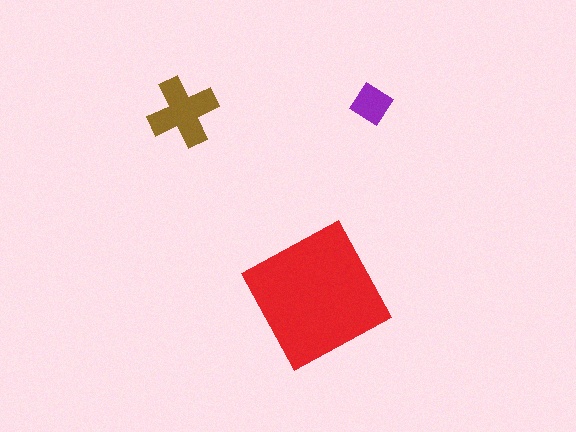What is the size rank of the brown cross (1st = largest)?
2nd.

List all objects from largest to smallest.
The red square, the brown cross, the purple diamond.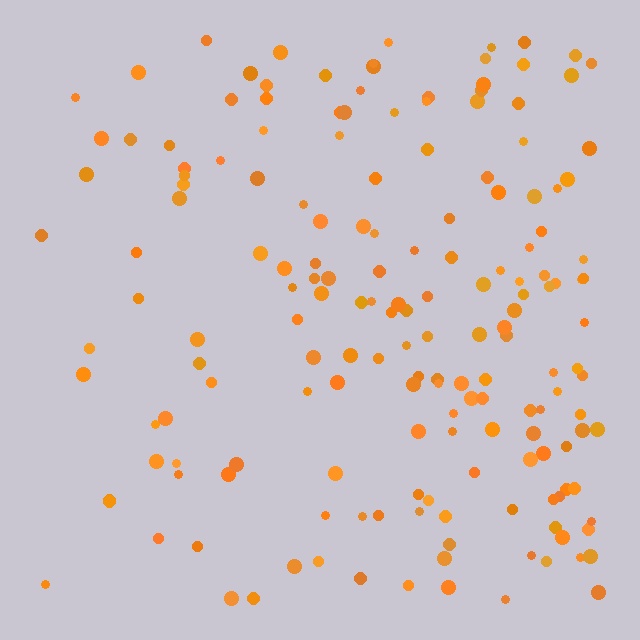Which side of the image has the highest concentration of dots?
The right.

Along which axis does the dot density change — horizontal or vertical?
Horizontal.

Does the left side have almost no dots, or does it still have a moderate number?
Still a moderate number, just noticeably fewer than the right.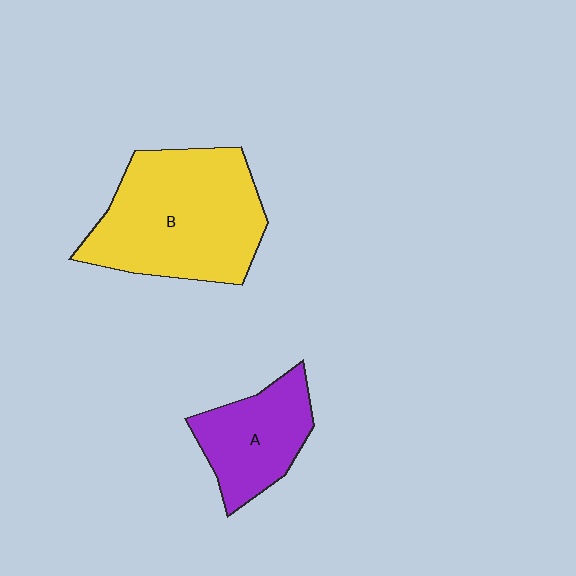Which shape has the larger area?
Shape B (yellow).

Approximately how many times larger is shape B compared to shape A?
Approximately 1.9 times.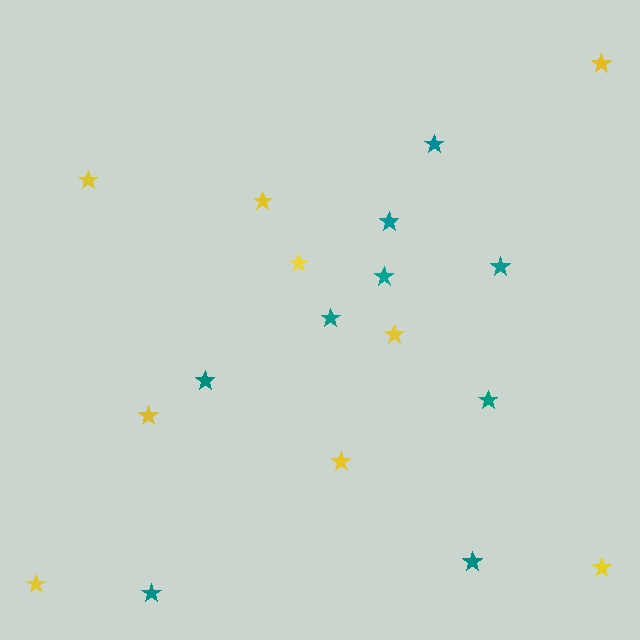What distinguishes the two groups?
There are 2 groups: one group of teal stars (9) and one group of yellow stars (9).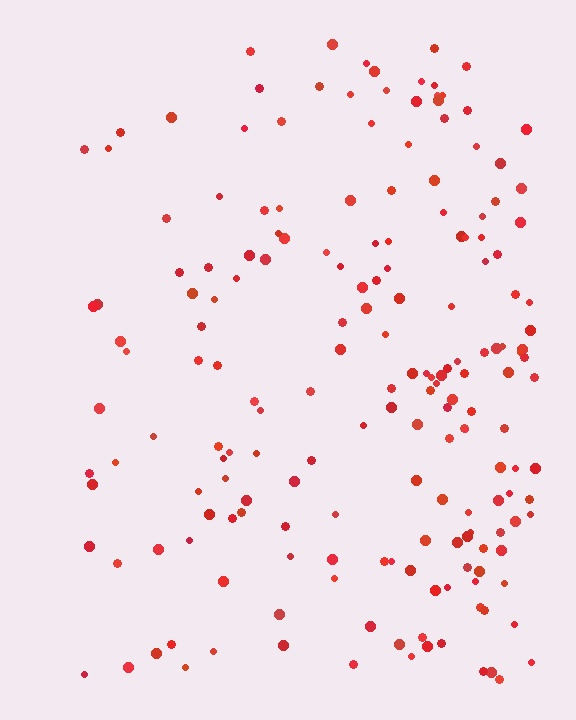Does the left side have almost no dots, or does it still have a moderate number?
Still a moderate number, just noticeably fewer than the right.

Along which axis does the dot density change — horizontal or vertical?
Horizontal.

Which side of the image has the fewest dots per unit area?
The left.